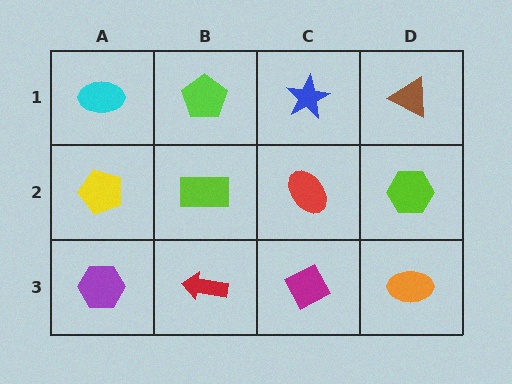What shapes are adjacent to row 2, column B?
A lime pentagon (row 1, column B), a red arrow (row 3, column B), a yellow pentagon (row 2, column A), a red ellipse (row 2, column C).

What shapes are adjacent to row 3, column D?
A lime hexagon (row 2, column D), a magenta diamond (row 3, column C).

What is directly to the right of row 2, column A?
A lime rectangle.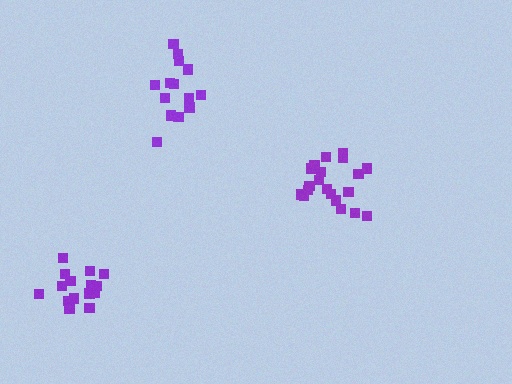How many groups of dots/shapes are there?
There are 3 groups.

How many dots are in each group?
Group 1: 14 dots, Group 2: 20 dots, Group 3: 15 dots (49 total).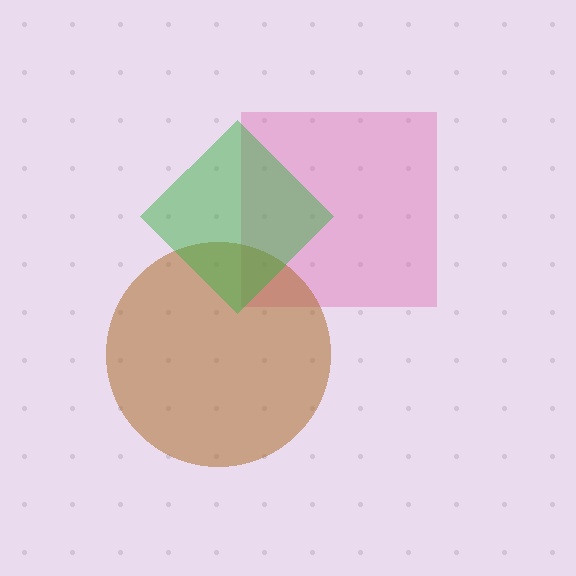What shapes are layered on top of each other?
The layered shapes are: a pink square, a brown circle, a green diamond.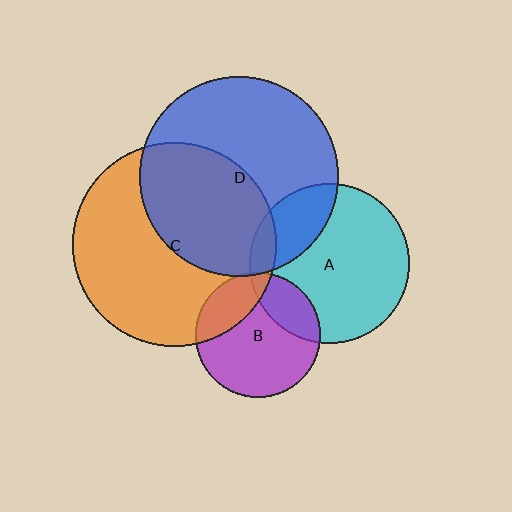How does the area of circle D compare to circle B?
Approximately 2.6 times.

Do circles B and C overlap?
Yes.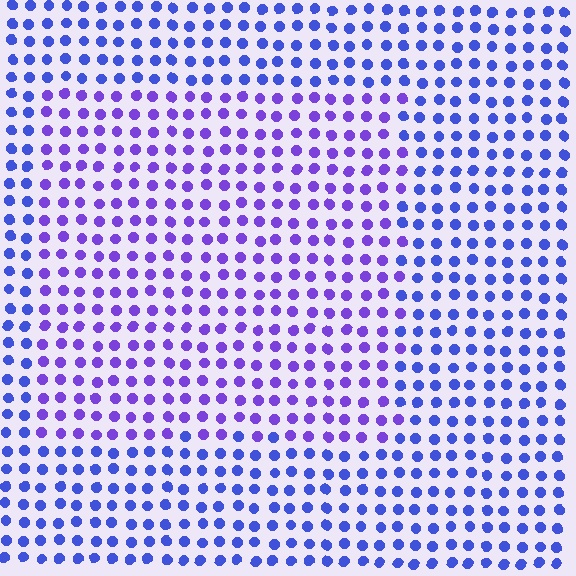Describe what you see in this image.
The image is filled with small blue elements in a uniform arrangement. A rectangle-shaped region is visible where the elements are tinted to a slightly different hue, forming a subtle color boundary.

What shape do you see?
I see a rectangle.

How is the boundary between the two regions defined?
The boundary is defined purely by a slight shift in hue (about 30 degrees). Spacing, size, and orientation are identical on both sides.